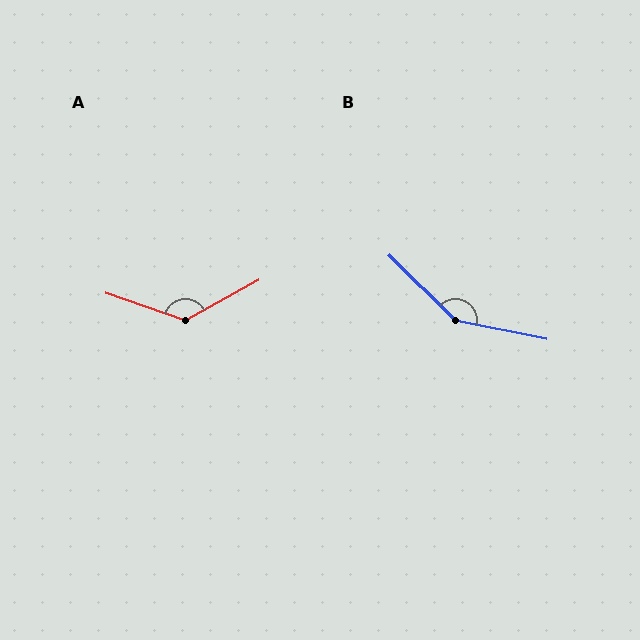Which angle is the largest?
B, at approximately 147 degrees.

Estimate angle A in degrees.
Approximately 132 degrees.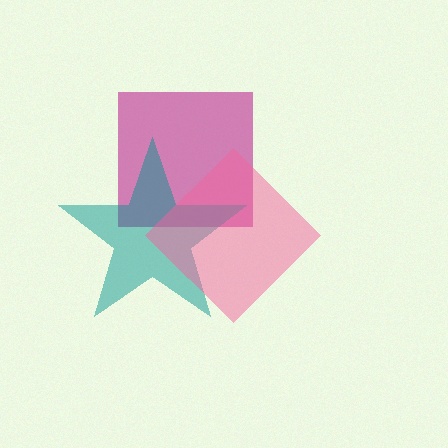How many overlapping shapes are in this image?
There are 3 overlapping shapes in the image.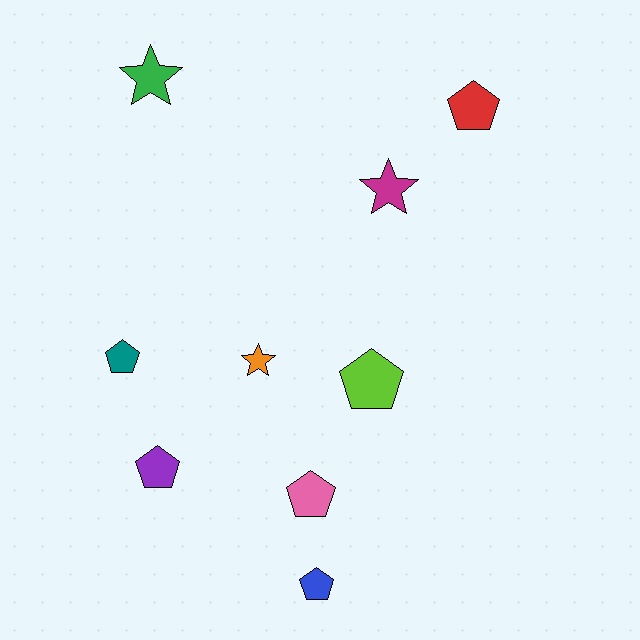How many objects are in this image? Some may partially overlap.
There are 9 objects.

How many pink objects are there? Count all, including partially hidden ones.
There is 1 pink object.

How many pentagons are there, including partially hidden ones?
There are 6 pentagons.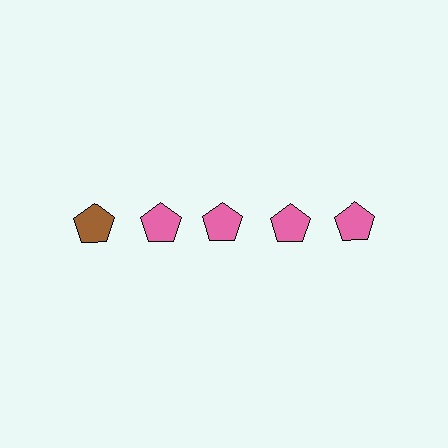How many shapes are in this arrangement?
There are 5 shapes arranged in a grid pattern.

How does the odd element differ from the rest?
It has a different color: brown instead of pink.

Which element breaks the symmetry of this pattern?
The brown pentagon in the top row, leftmost column breaks the symmetry. All other shapes are pink pentagons.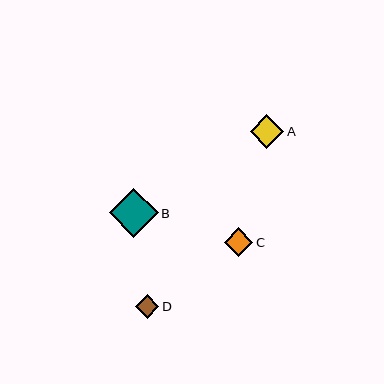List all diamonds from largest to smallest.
From largest to smallest: B, A, C, D.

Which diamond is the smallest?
Diamond D is the smallest with a size of approximately 24 pixels.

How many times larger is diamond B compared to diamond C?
Diamond B is approximately 1.7 times the size of diamond C.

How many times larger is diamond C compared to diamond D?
Diamond C is approximately 1.2 times the size of diamond D.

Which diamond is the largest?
Diamond B is the largest with a size of approximately 49 pixels.